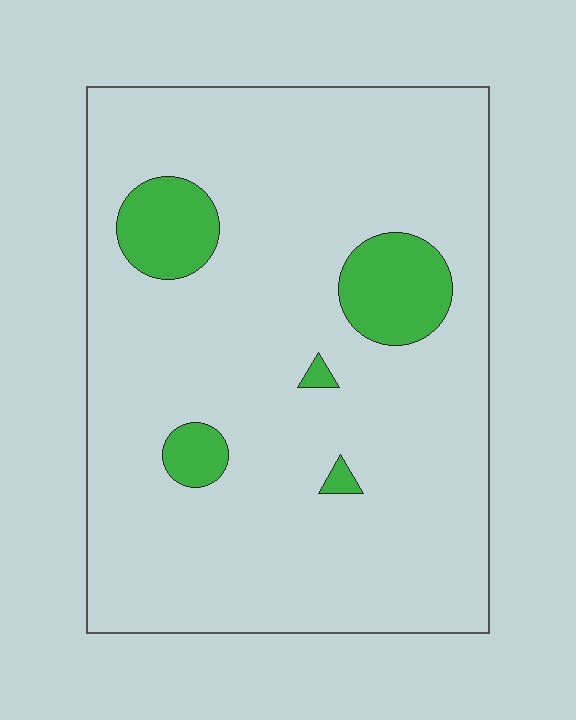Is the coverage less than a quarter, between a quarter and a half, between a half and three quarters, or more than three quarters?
Less than a quarter.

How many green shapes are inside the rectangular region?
5.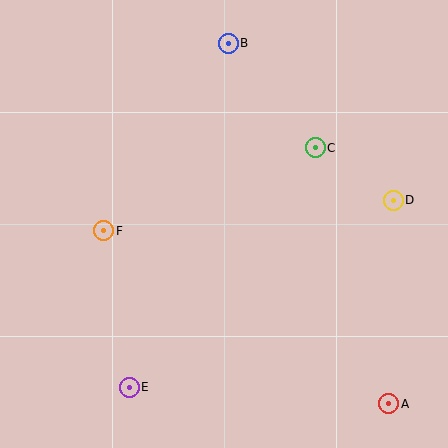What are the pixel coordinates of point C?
Point C is at (315, 148).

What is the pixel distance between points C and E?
The distance between C and E is 303 pixels.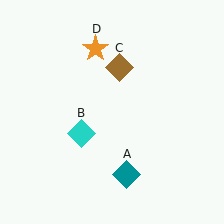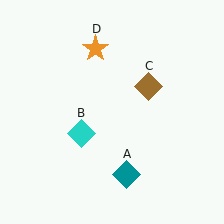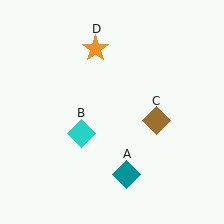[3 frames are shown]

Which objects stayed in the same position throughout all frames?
Teal diamond (object A) and cyan diamond (object B) and orange star (object D) remained stationary.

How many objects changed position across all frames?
1 object changed position: brown diamond (object C).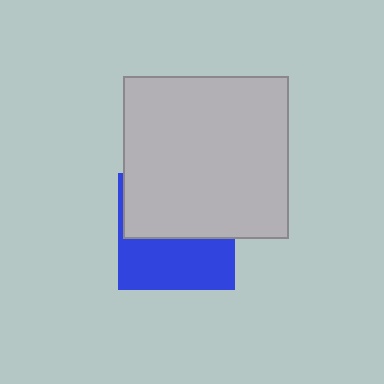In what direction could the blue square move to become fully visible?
The blue square could move down. That would shift it out from behind the light gray rectangle entirely.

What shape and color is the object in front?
The object in front is a light gray rectangle.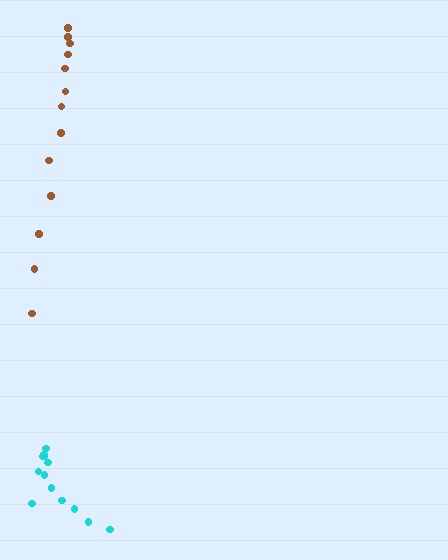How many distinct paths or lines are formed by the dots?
There are 2 distinct paths.